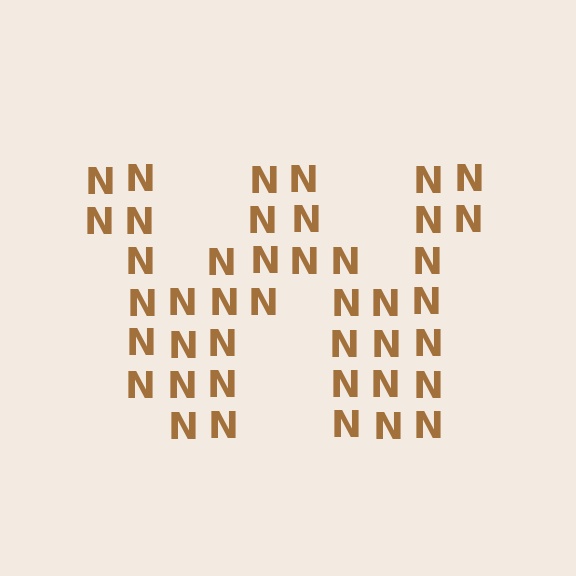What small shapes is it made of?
It is made of small letter N's.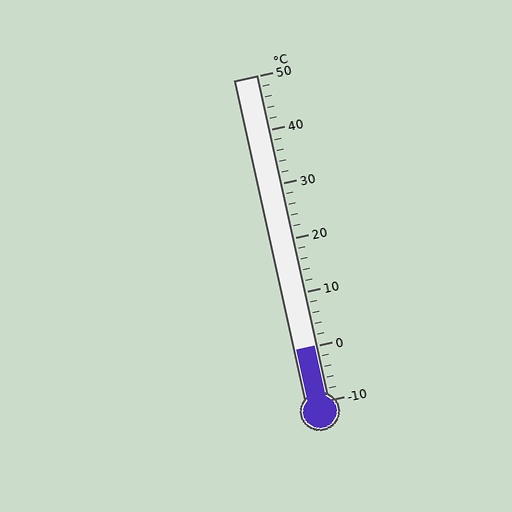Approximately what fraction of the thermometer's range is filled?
The thermometer is filled to approximately 15% of its range.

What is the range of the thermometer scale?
The thermometer scale ranges from -10°C to 50°C.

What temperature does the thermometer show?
The thermometer shows approximately 0°C.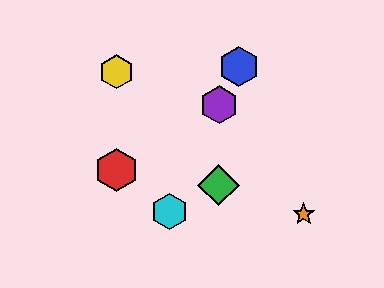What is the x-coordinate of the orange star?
The orange star is at x≈304.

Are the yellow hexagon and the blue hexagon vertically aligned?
No, the yellow hexagon is at x≈116 and the blue hexagon is at x≈239.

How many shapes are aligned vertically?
2 shapes (the red hexagon, the yellow hexagon) are aligned vertically.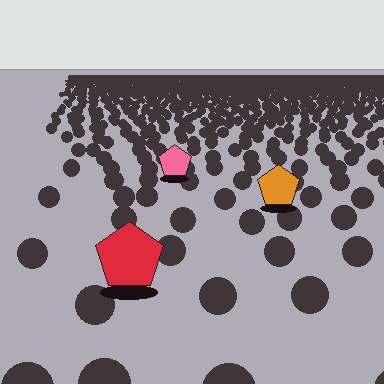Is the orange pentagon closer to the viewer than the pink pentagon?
Yes. The orange pentagon is closer — you can tell from the texture gradient: the ground texture is coarser near it.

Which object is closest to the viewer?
The red pentagon is closest. The texture marks near it are larger and more spread out.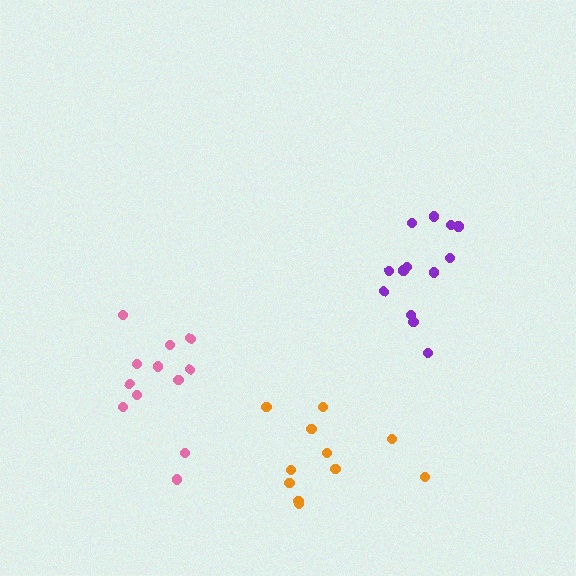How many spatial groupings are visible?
There are 3 spatial groupings.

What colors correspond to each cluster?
The clusters are colored: purple, pink, orange.